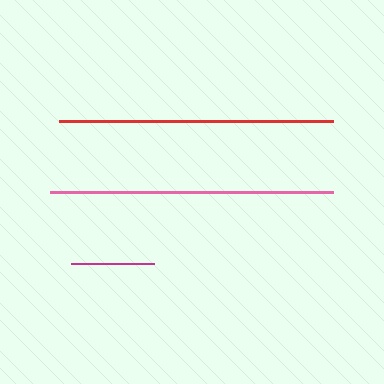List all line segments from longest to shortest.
From longest to shortest: pink, red, magenta.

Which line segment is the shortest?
The magenta line is the shortest at approximately 83 pixels.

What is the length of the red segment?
The red segment is approximately 274 pixels long.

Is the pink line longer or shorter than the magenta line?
The pink line is longer than the magenta line.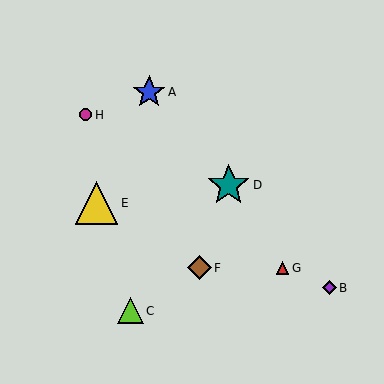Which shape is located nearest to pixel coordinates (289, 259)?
The red triangle (labeled G) at (283, 268) is nearest to that location.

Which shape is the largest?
The yellow triangle (labeled E) is the largest.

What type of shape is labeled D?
Shape D is a teal star.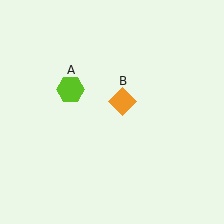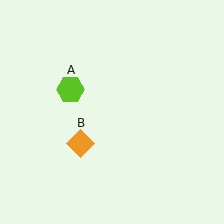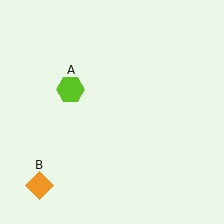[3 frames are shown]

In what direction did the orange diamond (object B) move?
The orange diamond (object B) moved down and to the left.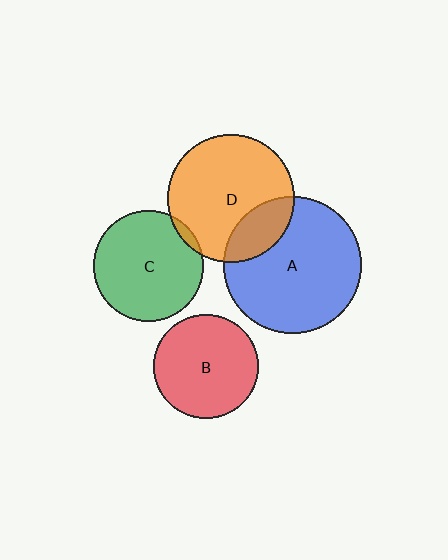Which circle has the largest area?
Circle A (blue).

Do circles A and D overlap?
Yes.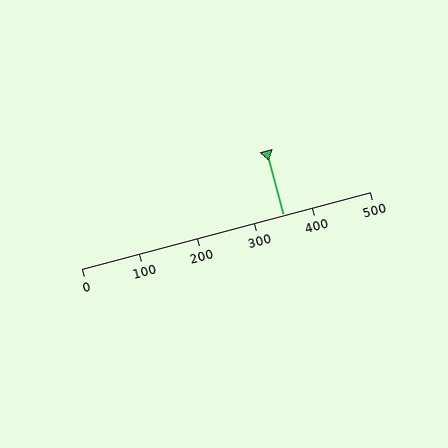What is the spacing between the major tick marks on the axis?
The major ticks are spaced 100 apart.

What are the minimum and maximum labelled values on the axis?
The axis runs from 0 to 500.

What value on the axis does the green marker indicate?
The marker indicates approximately 350.